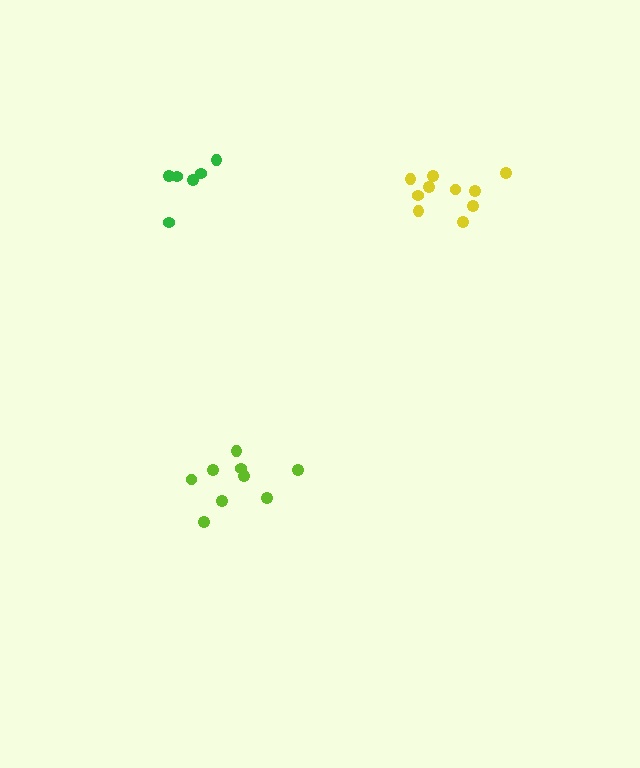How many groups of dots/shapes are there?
There are 3 groups.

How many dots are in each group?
Group 1: 10 dots, Group 2: 9 dots, Group 3: 6 dots (25 total).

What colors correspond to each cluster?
The clusters are colored: yellow, lime, green.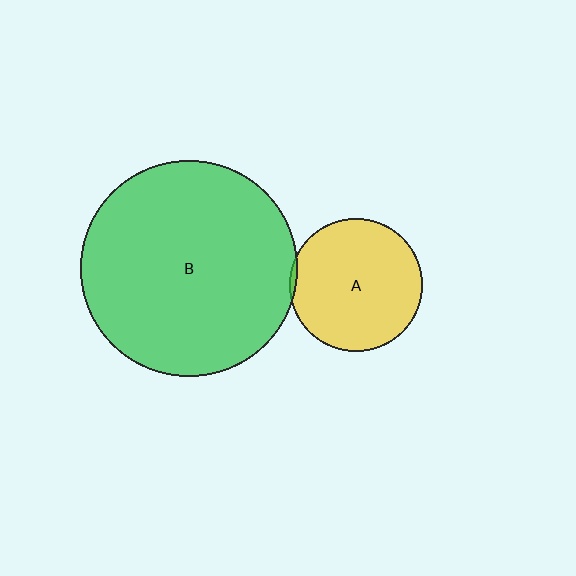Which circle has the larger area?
Circle B (green).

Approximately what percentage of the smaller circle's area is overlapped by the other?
Approximately 5%.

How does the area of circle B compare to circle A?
Approximately 2.7 times.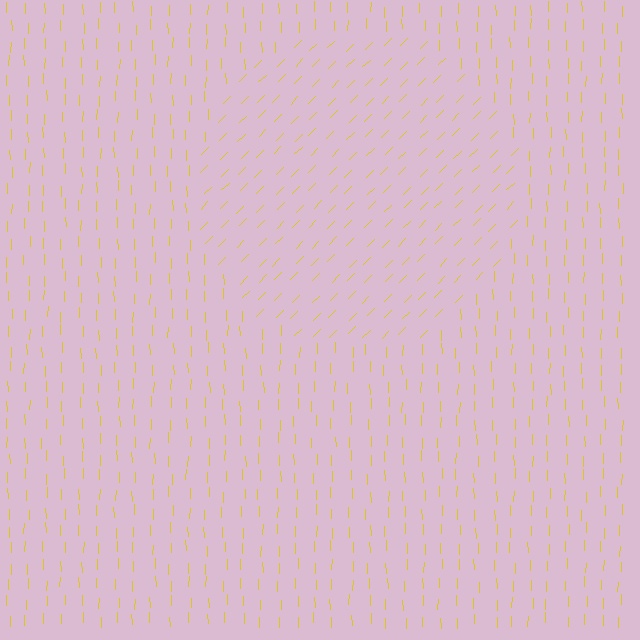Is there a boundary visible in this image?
Yes, there is a texture boundary formed by a change in line orientation.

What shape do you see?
I see a circle.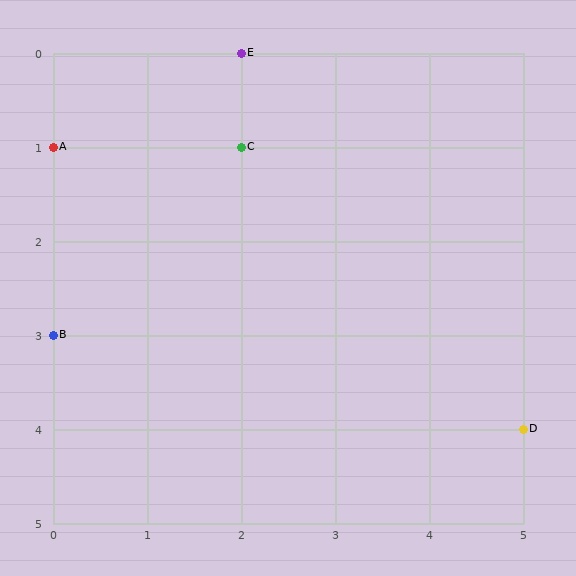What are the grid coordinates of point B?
Point B is at grid coordinates (0, 3).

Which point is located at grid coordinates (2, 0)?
Point E is at (2, 0).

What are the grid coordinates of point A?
Point A is at grid coordinates (0, 1).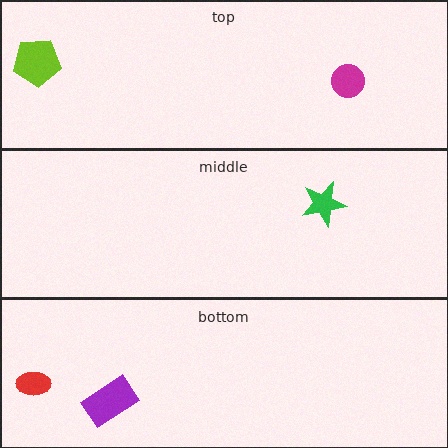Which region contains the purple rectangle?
The bottom region.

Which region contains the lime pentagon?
The top region.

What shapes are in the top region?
The lime pentagon, the magenta circle.